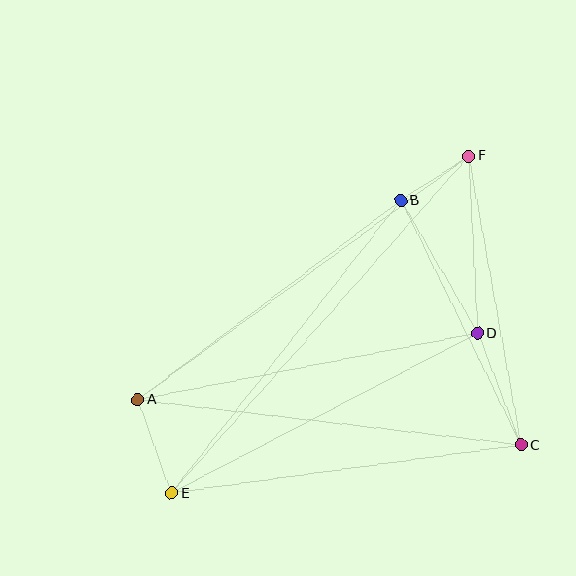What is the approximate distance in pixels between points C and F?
The distance between C and F is approximately 294 pixels.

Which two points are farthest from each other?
Points E and F are farthest from each other.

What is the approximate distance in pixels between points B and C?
The distance between B and C is approximately 273 pixels.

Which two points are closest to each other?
Points B and F are closest to each other.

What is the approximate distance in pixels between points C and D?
The distance between C and D is approximately 120 pixels.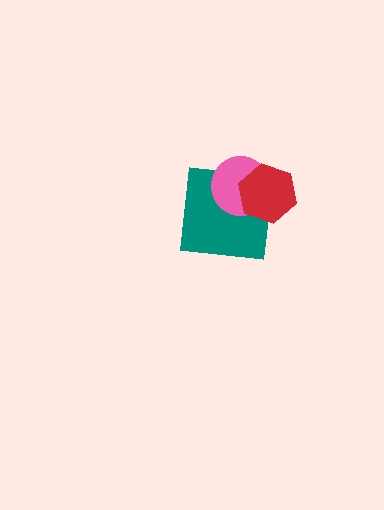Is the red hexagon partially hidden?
No, no other shape covers it.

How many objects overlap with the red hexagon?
2 objects overlap with the red hexagon.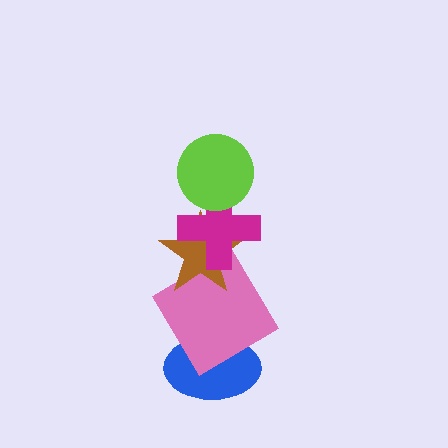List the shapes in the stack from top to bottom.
From top to bottom: the lime circle, the magenta cross, the brown star, the pink diamond, the blue ellipse.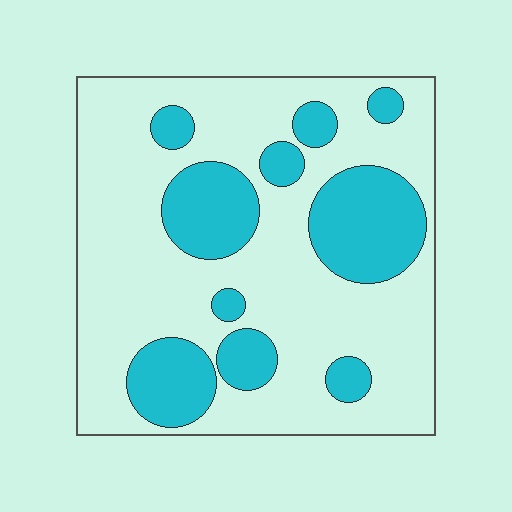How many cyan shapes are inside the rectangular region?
10.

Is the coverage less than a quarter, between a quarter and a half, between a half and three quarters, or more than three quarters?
Between a quarter and a half.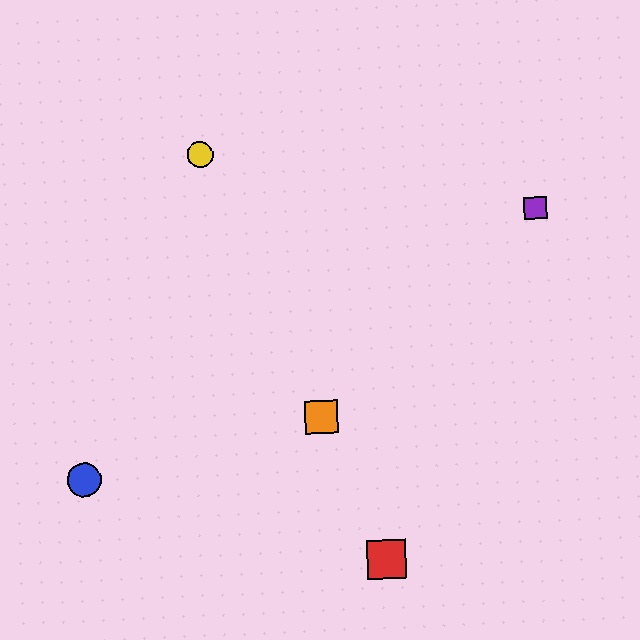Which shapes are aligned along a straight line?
The red square, the green square, the yellow circle, the orange square are aligned along a straight line.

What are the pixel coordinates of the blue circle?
The blue circle is at (84, 480).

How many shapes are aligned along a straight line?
4 shapes (the red square, the green square, the yellow circle, the orange square) are aligned along a straight line.